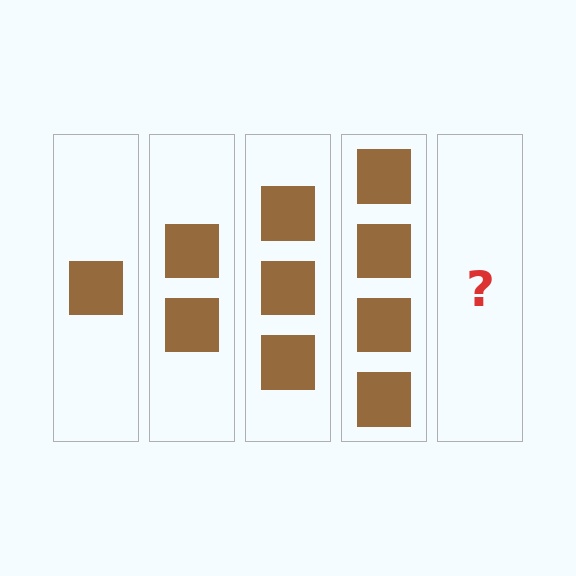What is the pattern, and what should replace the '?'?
The pattern is that each step adds one more square. The '?' should be 5 squares.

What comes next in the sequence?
The next element should be 5 squares.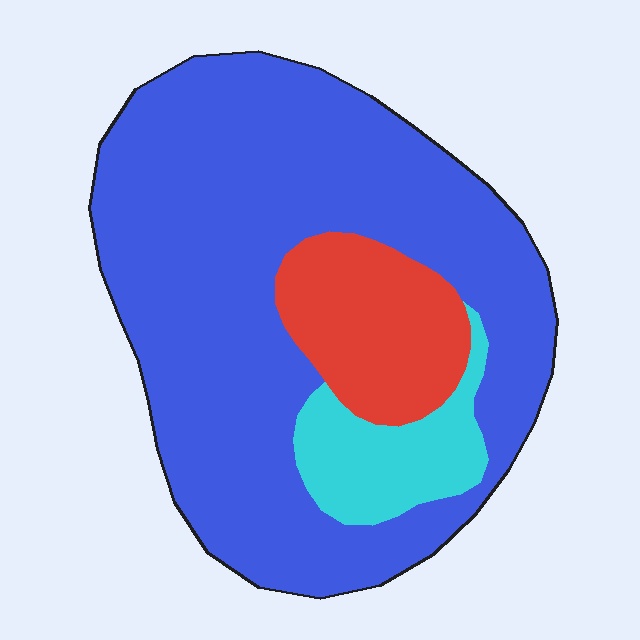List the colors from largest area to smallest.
From largest to smallest: blue, red, cyan.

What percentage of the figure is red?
Red takes up about one sixth (1/6) of the figure.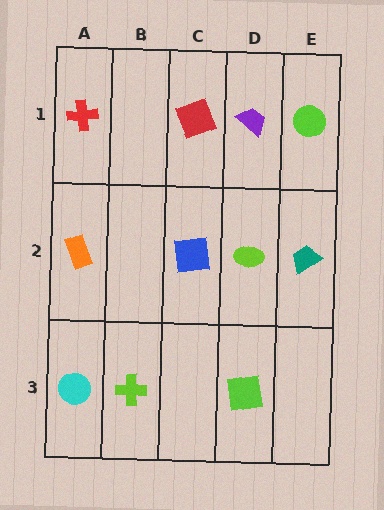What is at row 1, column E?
A lime circle.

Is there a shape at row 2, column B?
No, that cell is empty.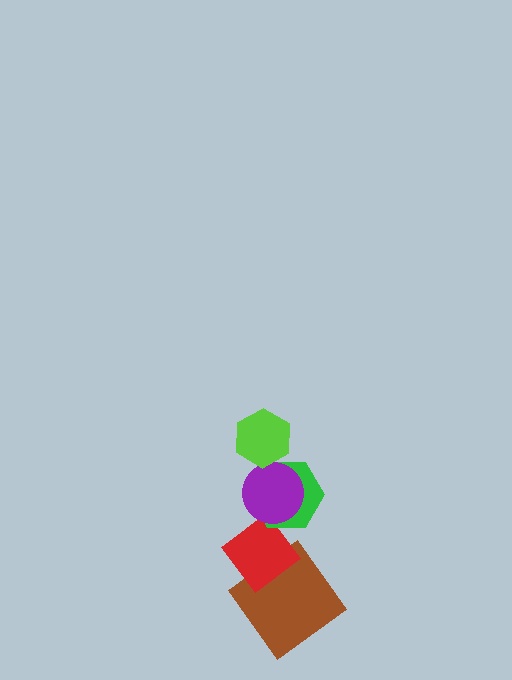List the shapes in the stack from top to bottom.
From top to bottom: the lime hexagon, the purple circle, the green hexagon, the red diamond, the brown diamond.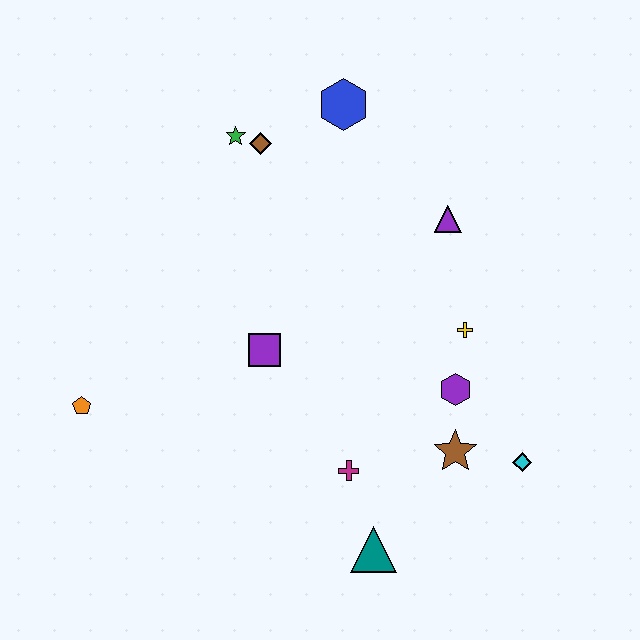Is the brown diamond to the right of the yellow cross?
No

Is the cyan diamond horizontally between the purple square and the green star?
No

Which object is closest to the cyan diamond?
The brown star is closest to the cyan diamond.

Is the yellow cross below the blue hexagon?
Yes